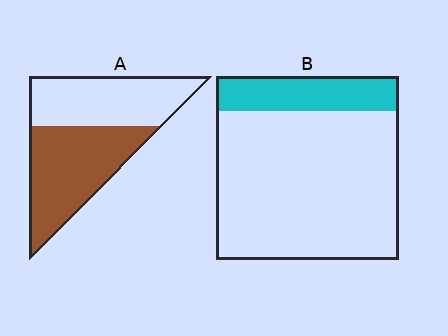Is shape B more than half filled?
No.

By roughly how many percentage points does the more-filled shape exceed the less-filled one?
By roughly 35 percentage points (A over B).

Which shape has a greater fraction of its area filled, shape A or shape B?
Shape A.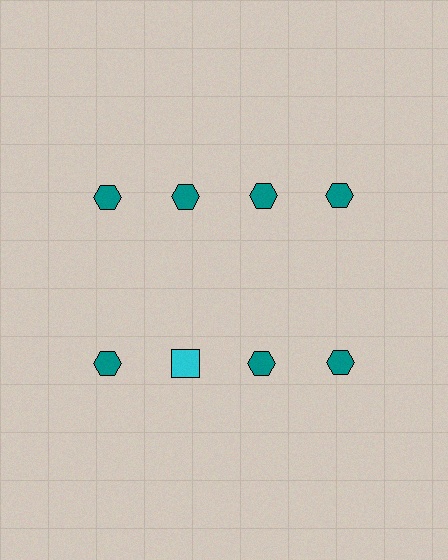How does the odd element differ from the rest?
It differs in both color (cyan instead of teal) and shape (square instead of hexagon).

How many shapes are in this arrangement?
There are 8 shapes arranged in a grid pattern.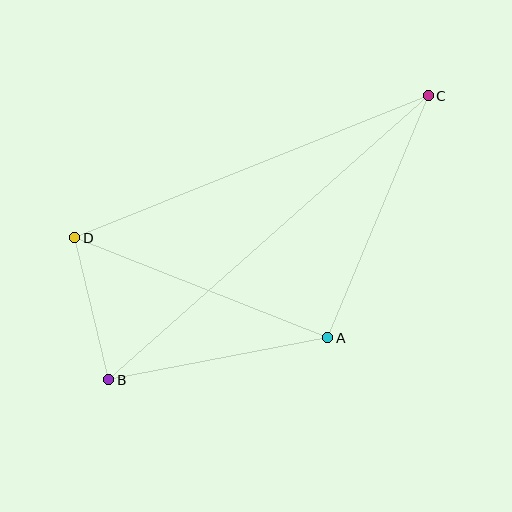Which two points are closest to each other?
Points B and D are closest to each other.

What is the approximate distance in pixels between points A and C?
The distance between A and C is approximately 262 pixels.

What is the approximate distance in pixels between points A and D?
The distance between A and D is approximately 272 pixels.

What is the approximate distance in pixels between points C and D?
The distance between C and D is approximately 381 pixels.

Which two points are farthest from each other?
Points B and C are farthest from each other.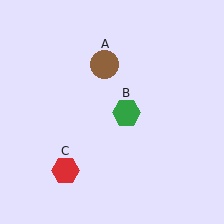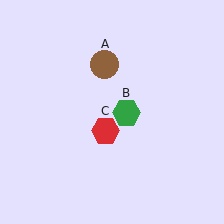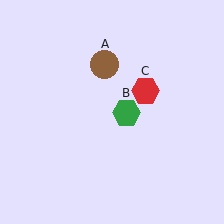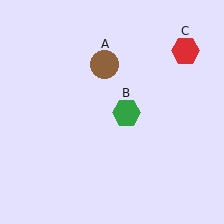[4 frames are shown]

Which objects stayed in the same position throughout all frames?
Brown circle (object A) and green hexagon (object B) remained stationary.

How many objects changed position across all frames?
1 object changed position: red hexagon (object C).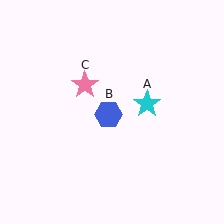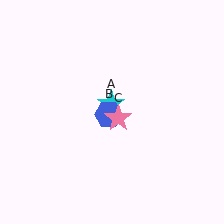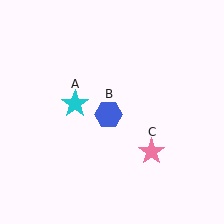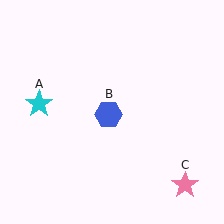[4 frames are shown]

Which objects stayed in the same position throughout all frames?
Blue hexagon (object B) remained stationary.